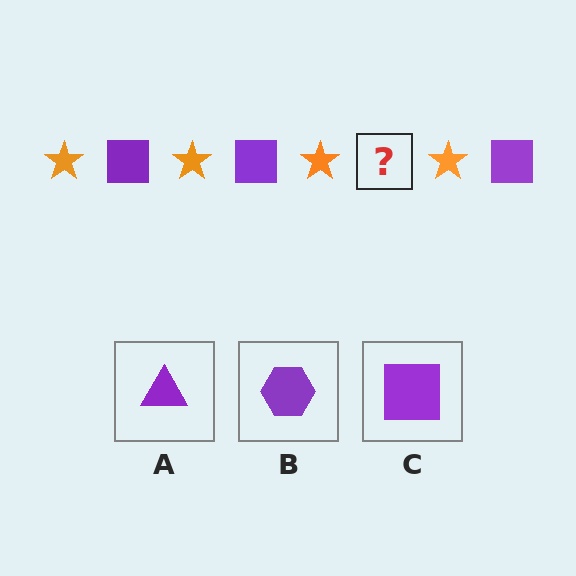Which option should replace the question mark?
Option C.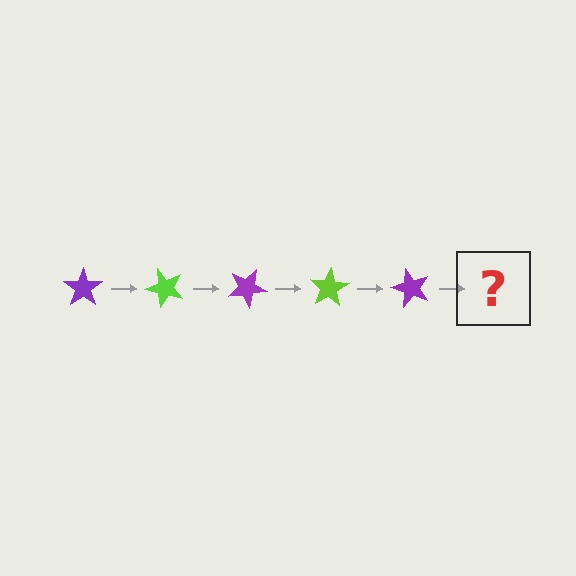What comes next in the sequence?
The next element should be a lime star, rotated 250 degrees from the start.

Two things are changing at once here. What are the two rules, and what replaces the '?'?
The two rules are that it rotates 50 degrees each step and the color cycles through purple and lime. The '?' should be a lime star, rotated 250 degrees from the start.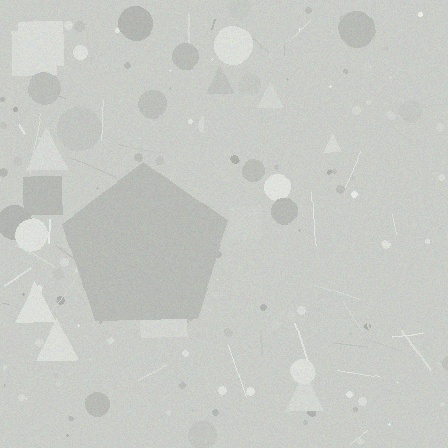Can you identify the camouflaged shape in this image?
The camouflaged shape is a pentagon.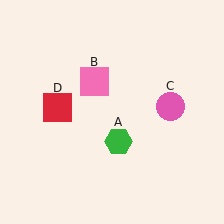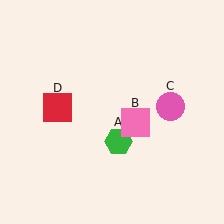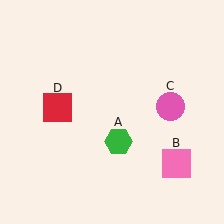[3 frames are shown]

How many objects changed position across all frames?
1 object changed position: pink square (object B).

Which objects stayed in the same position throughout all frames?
Green hexagon (object A) and pink circle (object C) and red square (object D) remained stationary.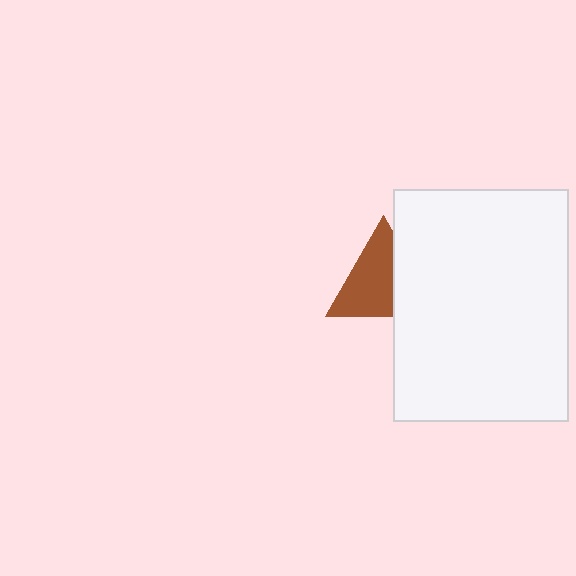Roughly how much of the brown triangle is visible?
Most of it is visible (roughly 66%).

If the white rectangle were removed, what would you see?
You would see the complete brown triangle.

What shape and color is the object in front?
The object in front is a white rectangle.